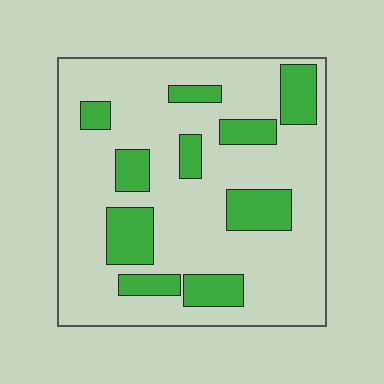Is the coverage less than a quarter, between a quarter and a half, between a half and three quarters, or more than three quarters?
Less than a quarter.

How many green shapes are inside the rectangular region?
10.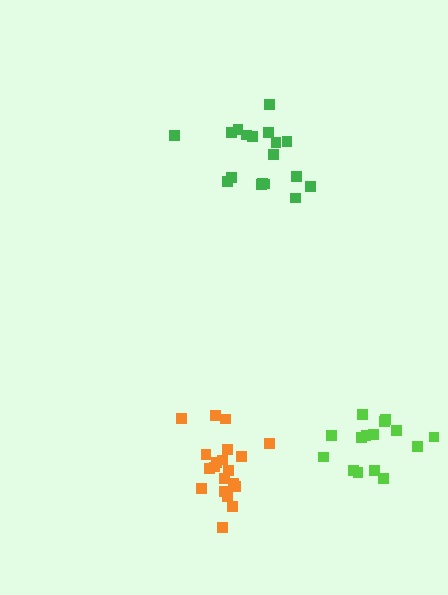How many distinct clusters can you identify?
There are 3 distinct clusters.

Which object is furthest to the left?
The orange cluster is leftmost.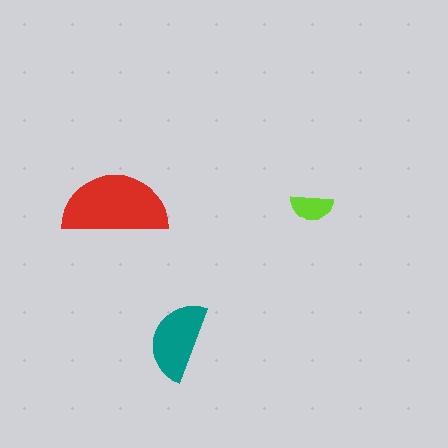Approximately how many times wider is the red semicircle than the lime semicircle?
About 2.5 times wider.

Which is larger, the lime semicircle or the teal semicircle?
The teal one.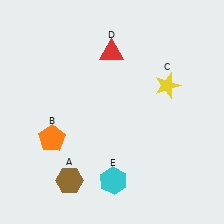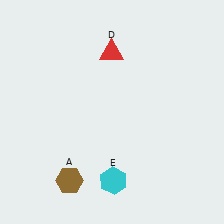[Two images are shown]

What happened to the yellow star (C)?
The yellow star (C) was removed in Image 2. It was in the top-right area of Image 1.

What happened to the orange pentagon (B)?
The orange pentagon (B) was removed in Image 2. It was in the bottom-left area of Image 1.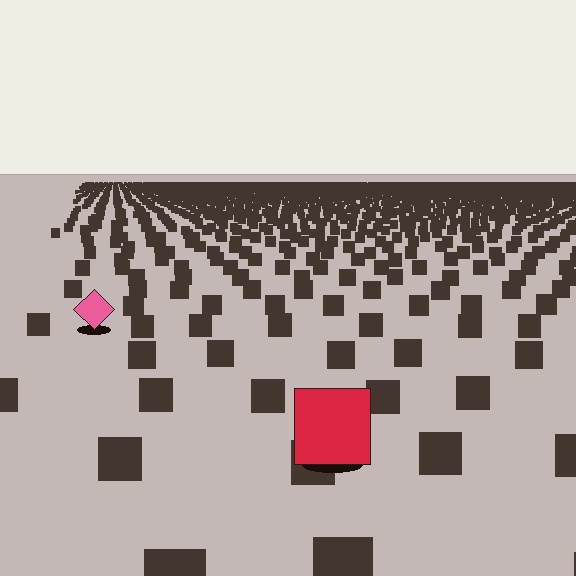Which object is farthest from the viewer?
The pink diamond is farthest from the viewer. It appears smaller and the ground texture around it is denser.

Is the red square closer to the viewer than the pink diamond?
Yes. The red square is closer — you can tell from the texture gradient: the ground texture is coarser near it.